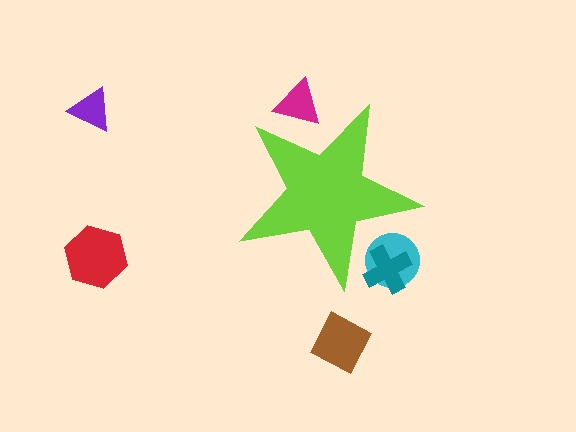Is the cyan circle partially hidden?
Yes, the cyan circle is partially hidden behind the lime star.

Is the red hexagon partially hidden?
No, the red hexagon is fully visible.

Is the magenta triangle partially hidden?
Yes, the magenta triangle is partially hidden behind the lime star.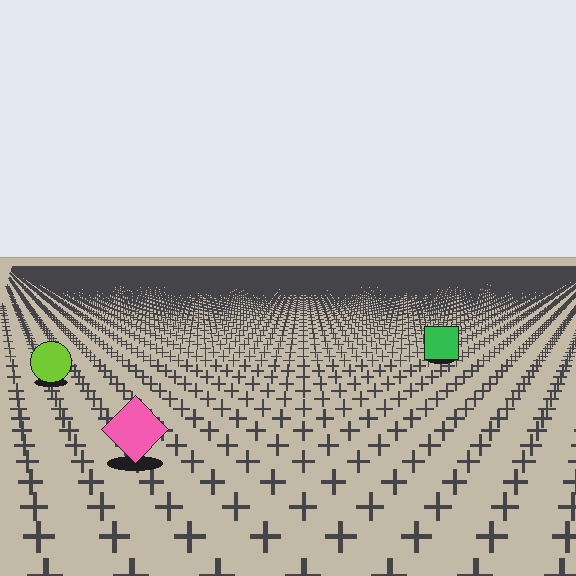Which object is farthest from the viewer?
The green square is farthest from the viewer. It appears smaller and the ground texture around it is denser.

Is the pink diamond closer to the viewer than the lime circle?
Yes. The pink diamond is closer — you can tell from the texture gradient: the ground texture is coarser near it.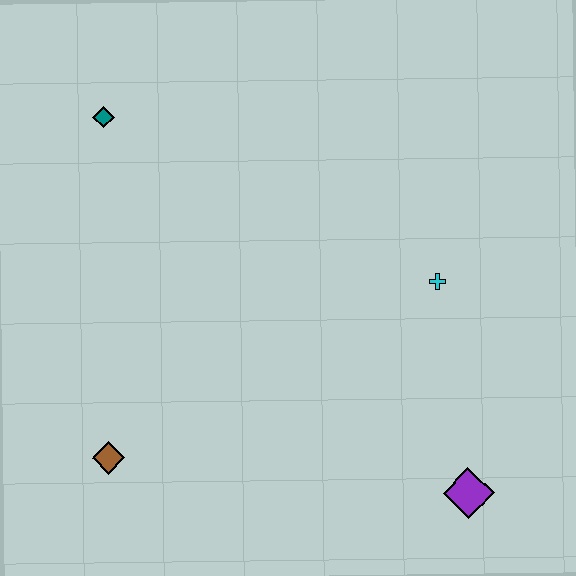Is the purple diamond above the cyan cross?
No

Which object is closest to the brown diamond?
The teal diamond is closest to the brown diamond.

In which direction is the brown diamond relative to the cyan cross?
The brown diamond is to the left of the cyan cross.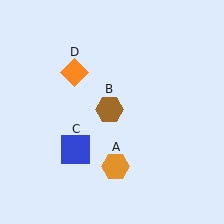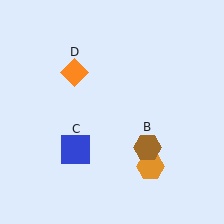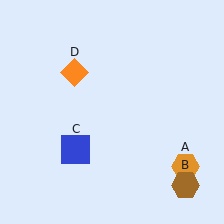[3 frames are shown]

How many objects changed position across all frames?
2 objects changed position: orange hexagon (object A), brown hexagon (object B).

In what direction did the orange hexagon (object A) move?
The orange hexagon (object A) moved right.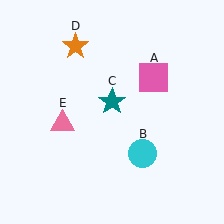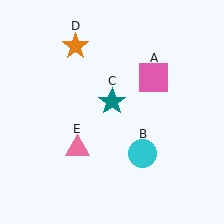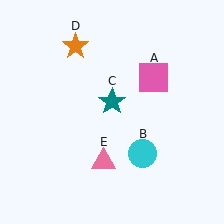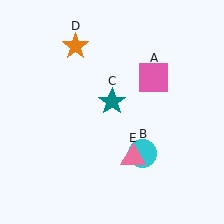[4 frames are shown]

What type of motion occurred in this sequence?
The pink triangle (object E) rotated counterclockwise around the center of the scene.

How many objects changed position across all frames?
1 object changed position: pink triangle (object E).